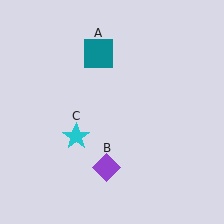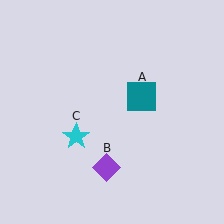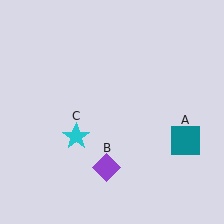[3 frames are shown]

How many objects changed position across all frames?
1 object changed position: teal square (object A).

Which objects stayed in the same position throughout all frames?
Purple diamond (object B) and cyan star (object C) remained stationary.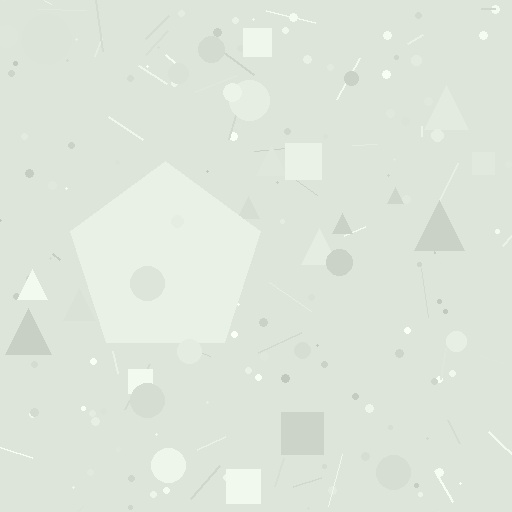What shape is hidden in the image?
A pentagon is hidden in the image.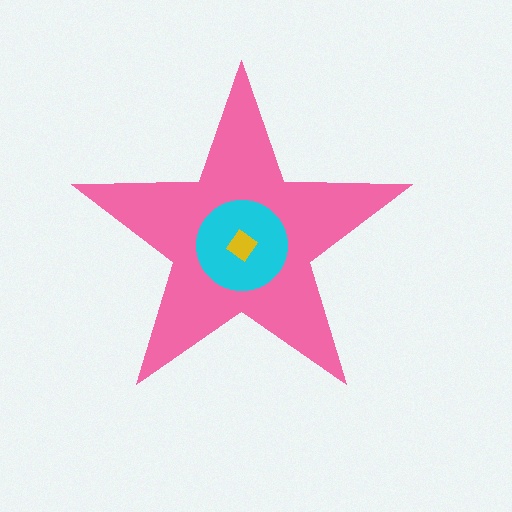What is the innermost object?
The yellow diamond.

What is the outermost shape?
The pink star.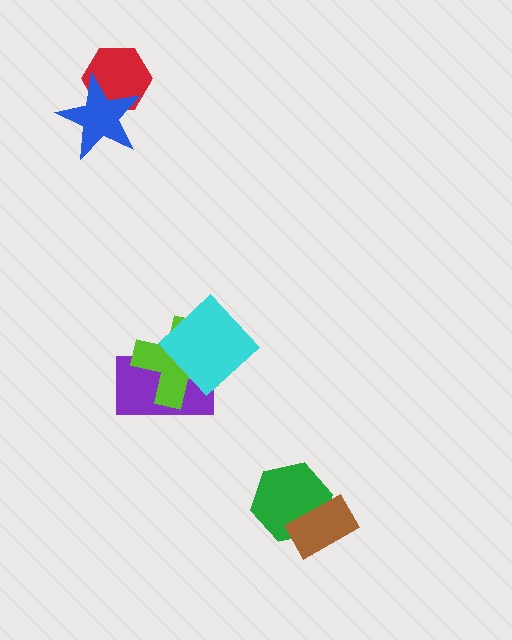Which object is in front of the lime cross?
The cyan diamond is in front of the lime cross.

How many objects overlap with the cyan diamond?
2 objects overlap with the cyan diamond.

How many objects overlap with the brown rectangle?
1 object overlaps with the brown rectangle.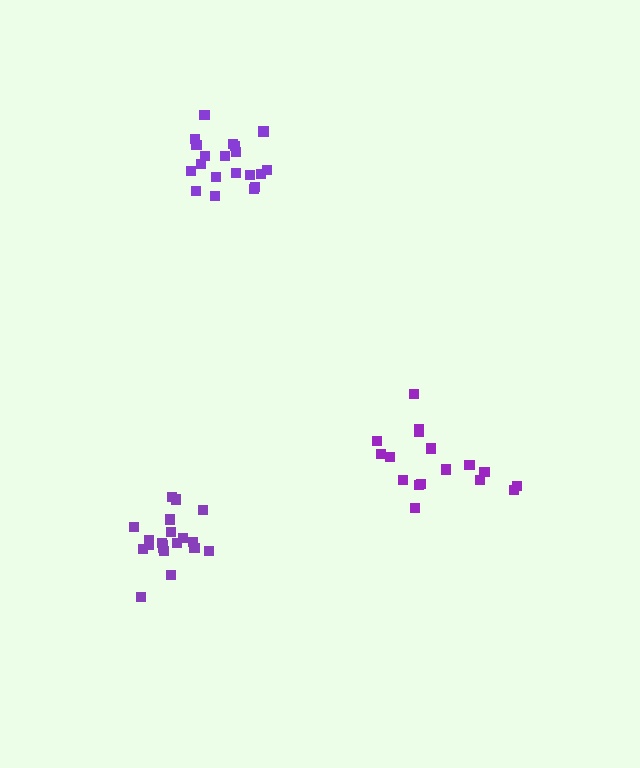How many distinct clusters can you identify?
There are 3 distinct clusters.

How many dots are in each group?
Group 1: 17 dots, Group 2: 20 dots, Group 3: 20 dots (57 total).